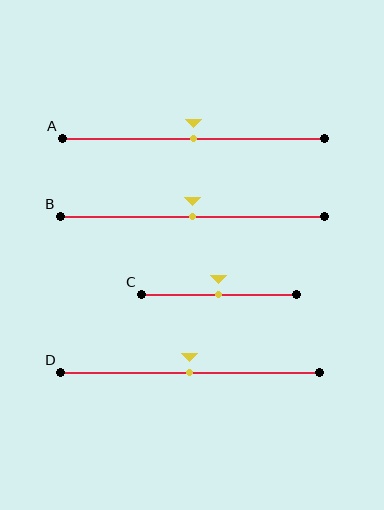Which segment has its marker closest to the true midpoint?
Segment A has its marker closest to the true midpoint.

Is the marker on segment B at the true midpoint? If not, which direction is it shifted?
Yes, the marker on segment B is at the true midpoint.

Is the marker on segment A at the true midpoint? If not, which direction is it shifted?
Yes, the marker on segment A is at the true midpoint.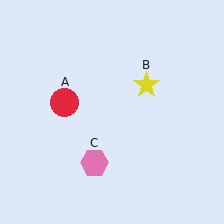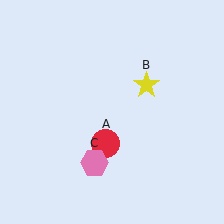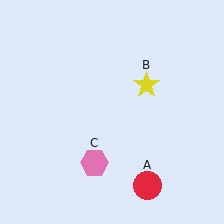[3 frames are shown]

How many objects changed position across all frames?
1 object changed position: red circle (object A).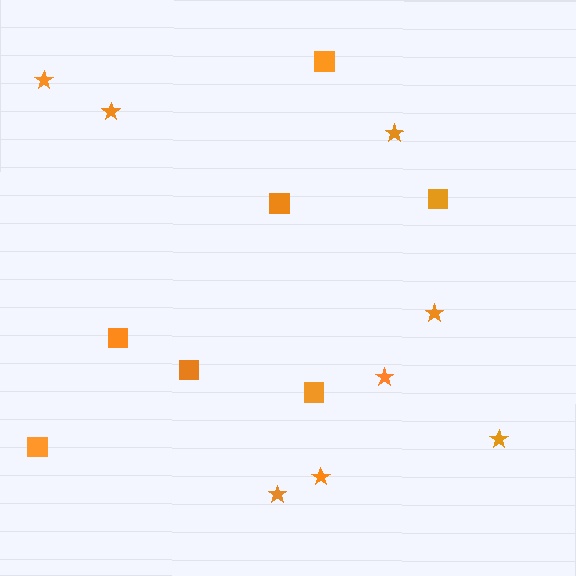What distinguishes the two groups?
There are 2 groups: one group of stars (8) and one group of squares (7).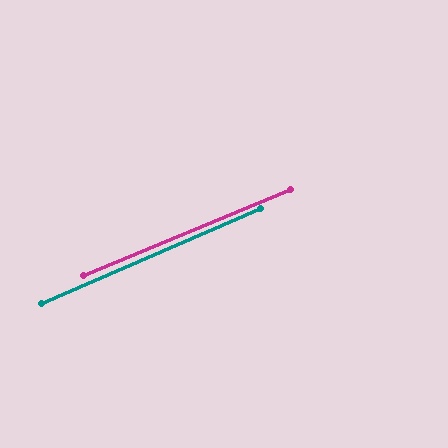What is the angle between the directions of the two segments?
Approximately 1 degree.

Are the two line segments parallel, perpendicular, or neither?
Parallel — their directions differ by only 1.1°.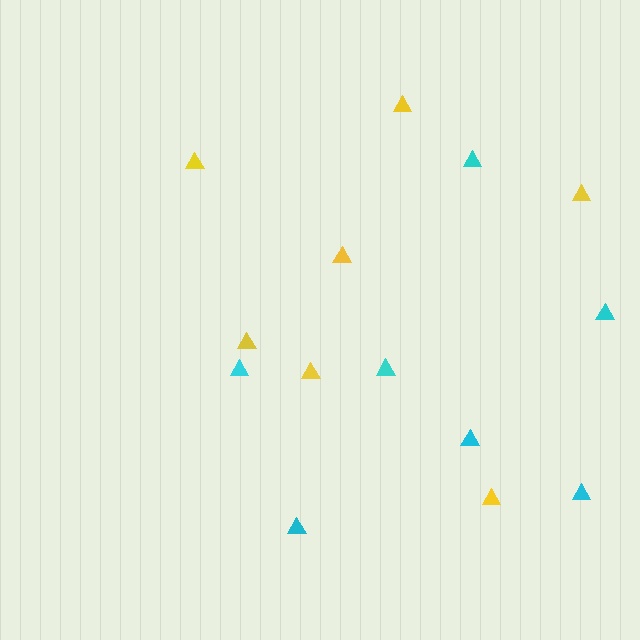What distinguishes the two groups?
There are 2 groups: one group of yellow triangles (7) and one group of cyan triangles (7).